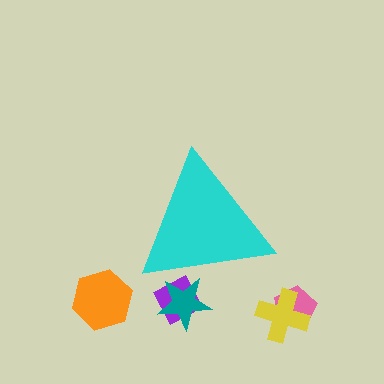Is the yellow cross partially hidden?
No, the yellow cross is fully visible.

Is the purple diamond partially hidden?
Yes, the purple diamond is partially hidden behind the cyan triangle.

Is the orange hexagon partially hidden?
No, the orange hexagon is fully visible.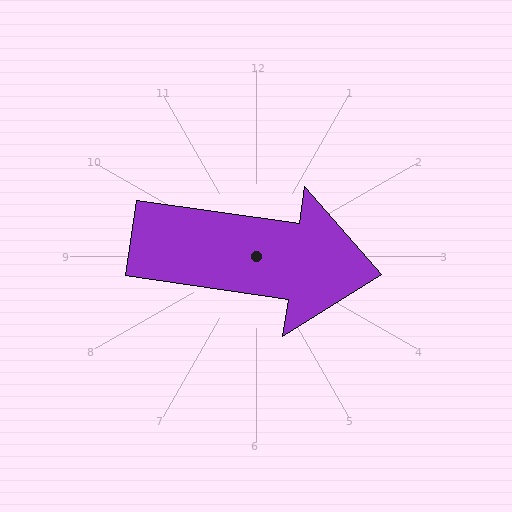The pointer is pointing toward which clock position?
Roughly 3 o'clock.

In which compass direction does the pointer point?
East.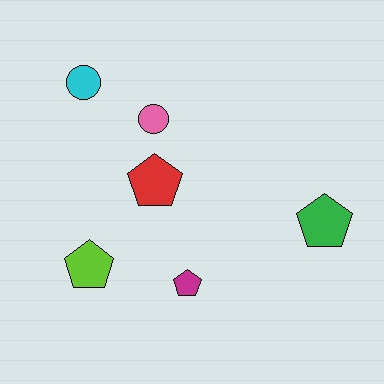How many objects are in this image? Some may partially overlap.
There are 6 objects.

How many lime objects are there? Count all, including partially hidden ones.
There is 1 lime object.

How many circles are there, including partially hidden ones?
There are 2 circles.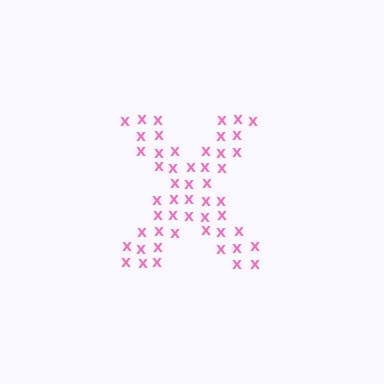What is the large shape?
The large shape is the letter X.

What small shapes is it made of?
It is made of small letter X's.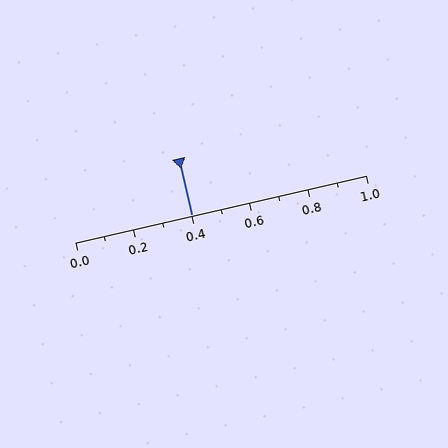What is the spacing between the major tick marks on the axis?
The major ticks are spaced 0.2 apart.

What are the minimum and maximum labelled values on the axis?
The axis runs from 0.0 to 1.0.